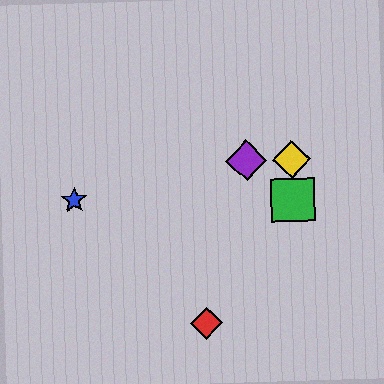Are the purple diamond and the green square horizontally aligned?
No, the purple diamond is at y≈160 and the green square is at y≈200.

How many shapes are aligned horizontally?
2 shapes (the yellow diamond, the purple diamond) are aligned horizontally.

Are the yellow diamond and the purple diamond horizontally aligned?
Yes, both are at y≈159.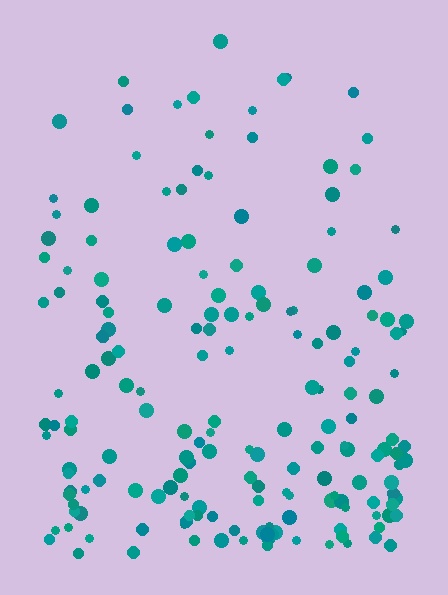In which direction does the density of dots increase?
From top to bottom, with the bottom side densest.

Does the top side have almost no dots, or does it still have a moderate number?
Still a moderate number, just noticeably fewer than the bottom.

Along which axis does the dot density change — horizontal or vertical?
Vertical.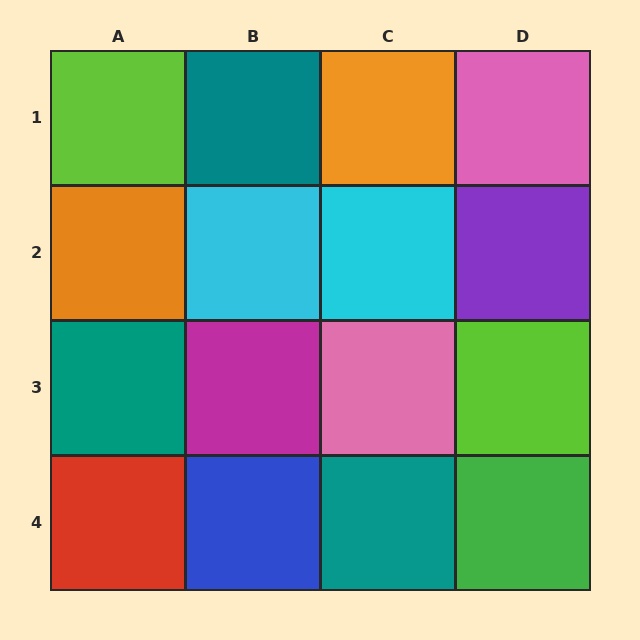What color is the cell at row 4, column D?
Green.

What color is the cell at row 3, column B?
Magenta.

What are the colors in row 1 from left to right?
Lime, teal, orange, pink.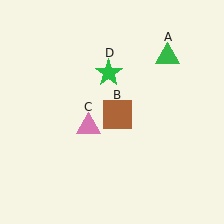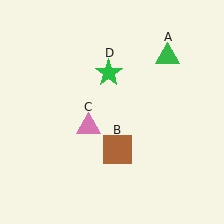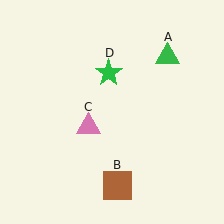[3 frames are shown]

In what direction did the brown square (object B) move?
The brown square (object B) moved down.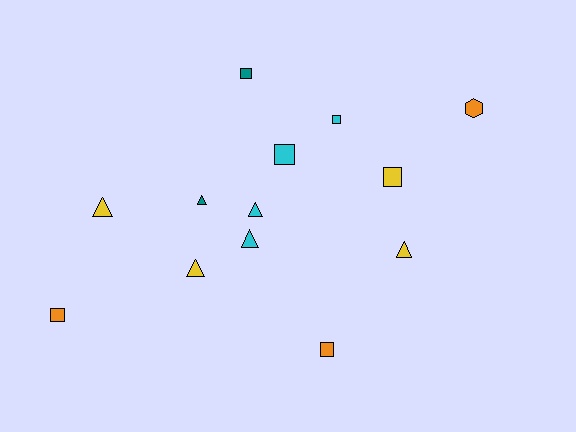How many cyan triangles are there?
There are 2 cyan triangles.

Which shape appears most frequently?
Square, with 6 objects.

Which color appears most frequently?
Yellow, with 4 objects.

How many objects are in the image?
There are 13 objects.